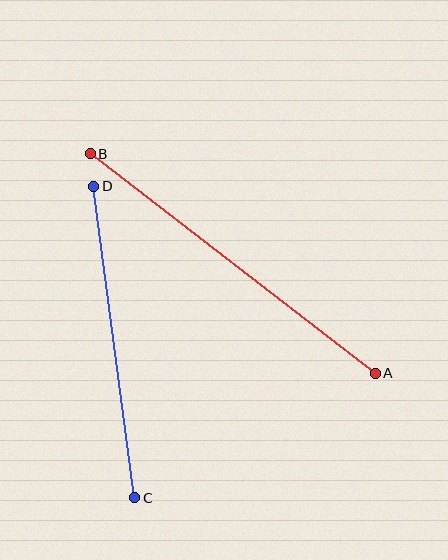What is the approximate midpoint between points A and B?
The midpoint is at approximately (233, 264) pixels.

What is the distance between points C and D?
The distance is approximately 314 pixels.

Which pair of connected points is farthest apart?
Points A and B are farthest apart.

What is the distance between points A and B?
The distance is approximately 359 pixels.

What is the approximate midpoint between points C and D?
The midpoint is at approximately (114, 342) pixels.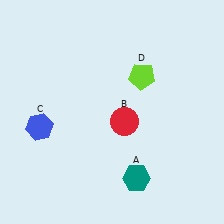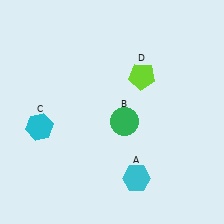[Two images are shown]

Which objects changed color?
A changed from teal to cyan. B changed from red to green. C changed from blue to cyan.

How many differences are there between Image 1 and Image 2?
There are 3 differences between the two images.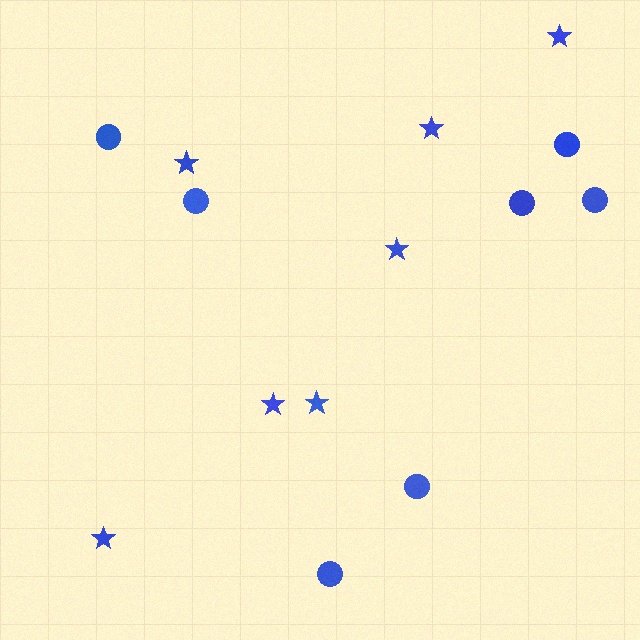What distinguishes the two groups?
There are 2 groups: one group of circles (7) and one group of stars (7).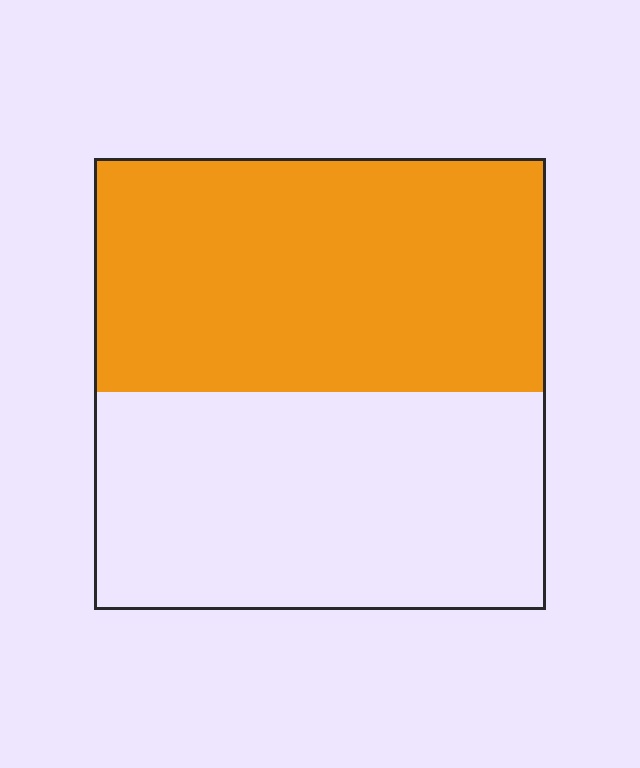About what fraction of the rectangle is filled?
About one half (1/2).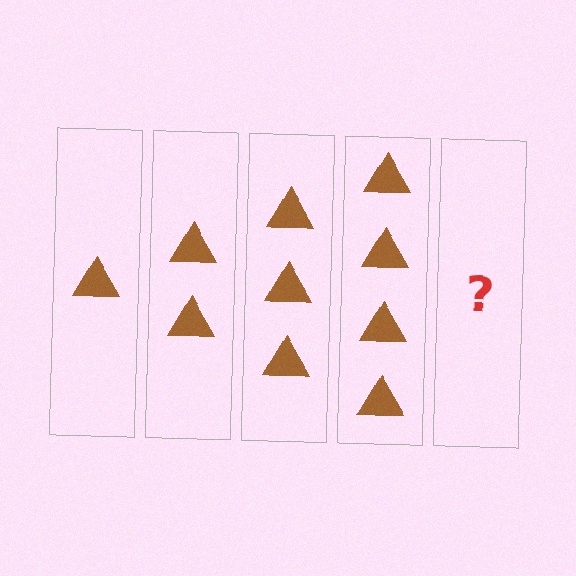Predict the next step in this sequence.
The next step is 5 triangles.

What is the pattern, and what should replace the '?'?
The pattern is that each step adds one more triangle. The '?' should be 5 triangles.